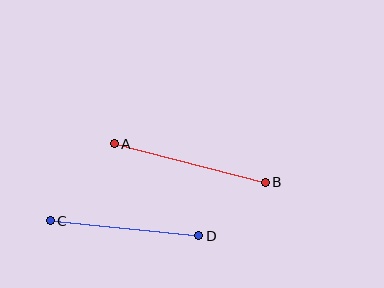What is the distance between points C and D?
The distance is approximately 149 pixels.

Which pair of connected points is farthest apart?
Points A and B are farthest apart.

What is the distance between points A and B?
The distance is approximately 156 pixels.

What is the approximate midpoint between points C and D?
The midpoint is at approximately (124, 228) pixels.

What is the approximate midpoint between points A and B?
The midpoint is at approximately (190, 163) pixels.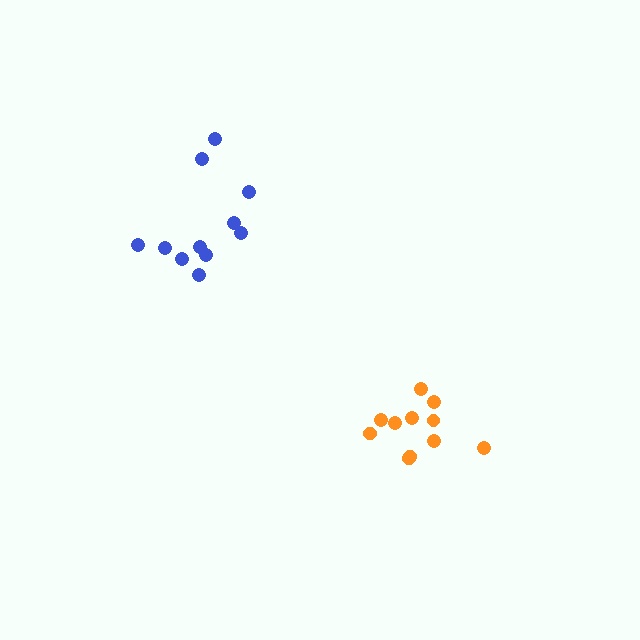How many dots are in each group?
Group 1: 11 dots, Group 2: 11 dots (22 total).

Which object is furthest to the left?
The blue cluster is leftmost.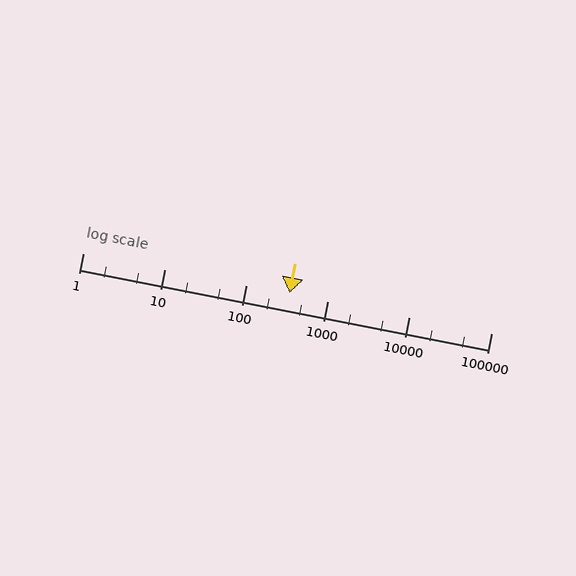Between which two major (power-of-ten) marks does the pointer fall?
The pointer is between 100 and 1000.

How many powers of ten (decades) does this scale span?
The scale spans 5 decades, from 1 to 100000.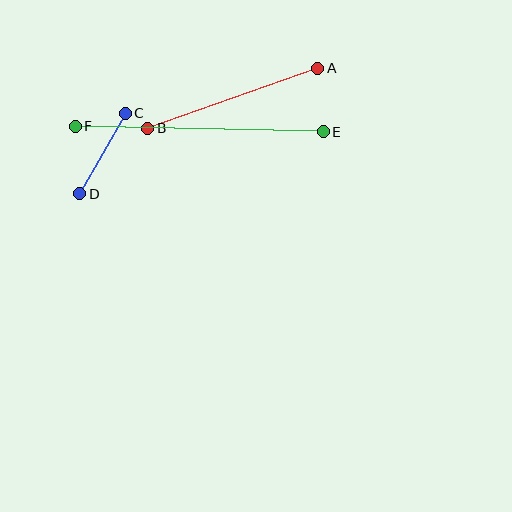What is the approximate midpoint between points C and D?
The midpoint is at approximately (103, 153) pixels.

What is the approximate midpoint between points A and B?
The midpoint is at approximately (233, 98) pixels.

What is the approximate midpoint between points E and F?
The midpoint is at approximately (199, 129) pixels.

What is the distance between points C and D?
The distance is approximately 93 pixels.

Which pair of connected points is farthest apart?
Points E and F are farthest apart.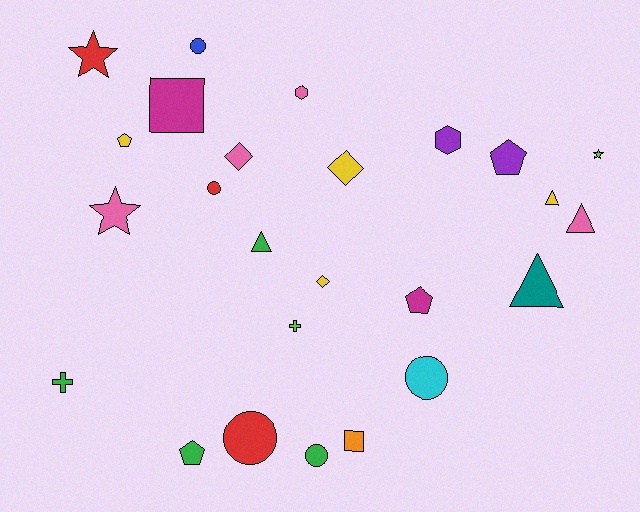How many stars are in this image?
There are 3 stars.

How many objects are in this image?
There are 25 objects.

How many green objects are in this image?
There are 4 green objects.